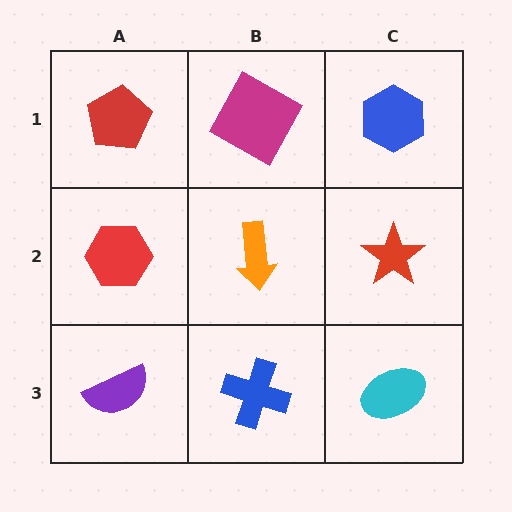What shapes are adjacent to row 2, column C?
A blue hexagon (row 1, column C), a cyan ellipse (row 3, column C), an orange arrow (row 2, column B).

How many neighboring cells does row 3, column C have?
2.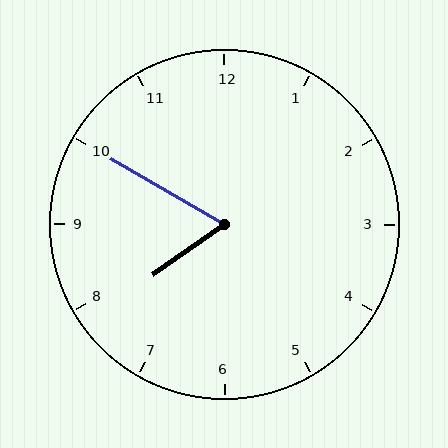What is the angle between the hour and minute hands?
Approximately 65 degrees.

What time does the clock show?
7:50.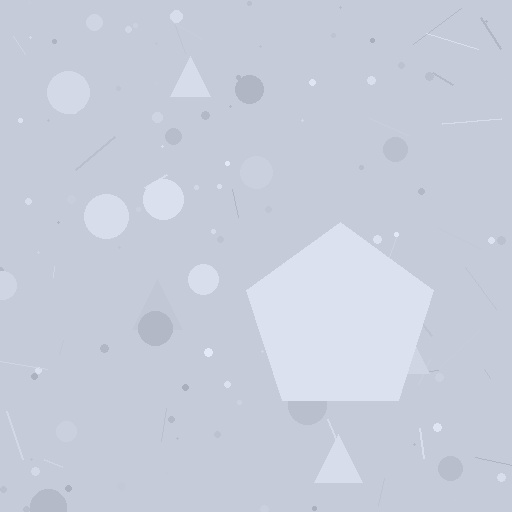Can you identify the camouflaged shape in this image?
The camouflaged shape is a pentagon.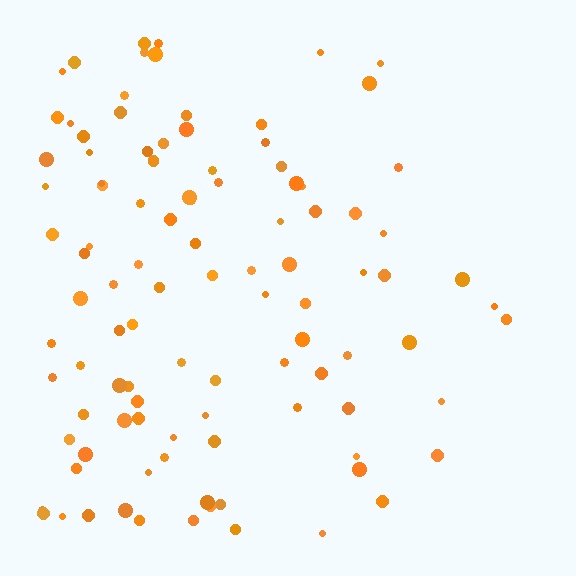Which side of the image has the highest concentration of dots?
The left.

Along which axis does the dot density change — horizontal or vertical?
Horizontal.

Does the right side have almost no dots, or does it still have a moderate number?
Still a moderate number, just noticeably fewer than the left.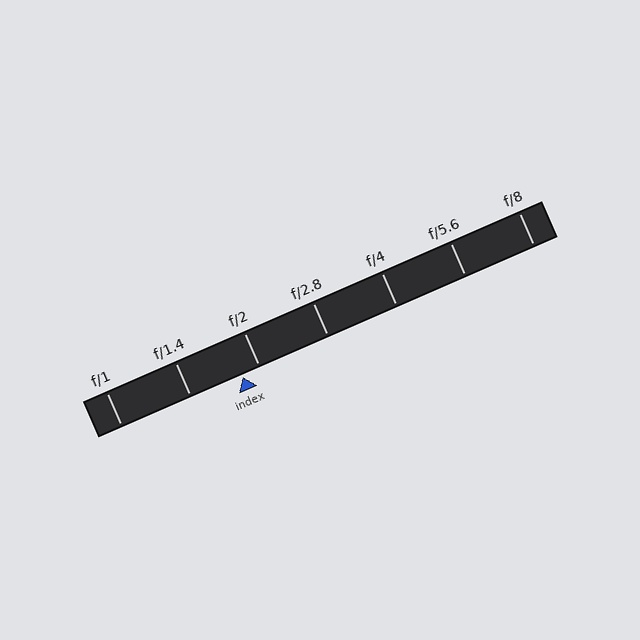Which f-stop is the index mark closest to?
The index mark is closest to f/2.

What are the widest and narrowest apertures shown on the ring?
The widest aperture shown is f/1 and the narrowest is f/8.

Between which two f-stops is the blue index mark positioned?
The index mark is between f/1.4 and f/2.